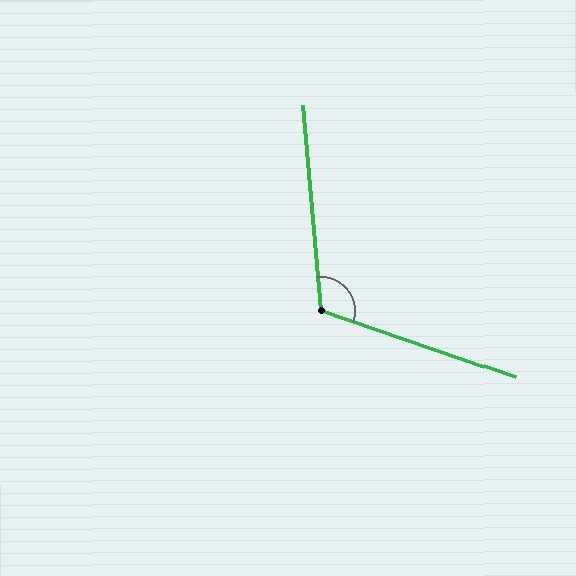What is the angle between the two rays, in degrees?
Approximately 114 degrees.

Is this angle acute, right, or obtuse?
It is obtuse.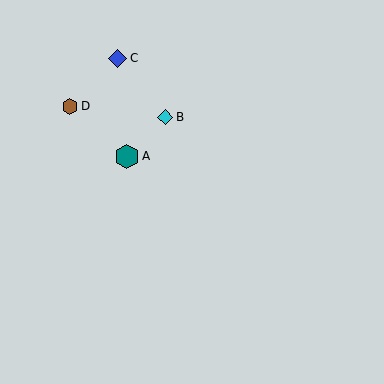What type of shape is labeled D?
Shape D is a brown hexagon.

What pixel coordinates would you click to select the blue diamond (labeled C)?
Click at (118, 58) to select the blue diamond C.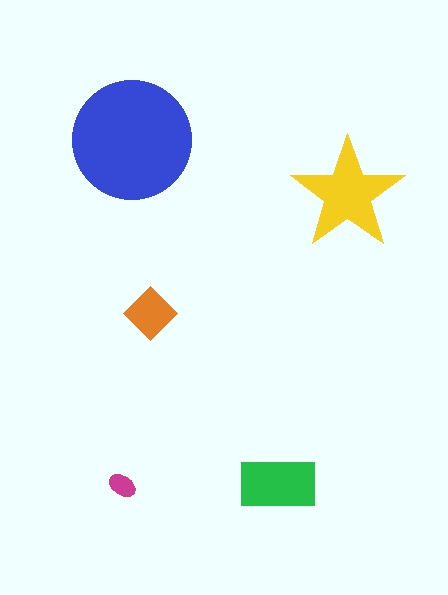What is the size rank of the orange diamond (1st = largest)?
4th.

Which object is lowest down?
The magenta ellipse is bottommost.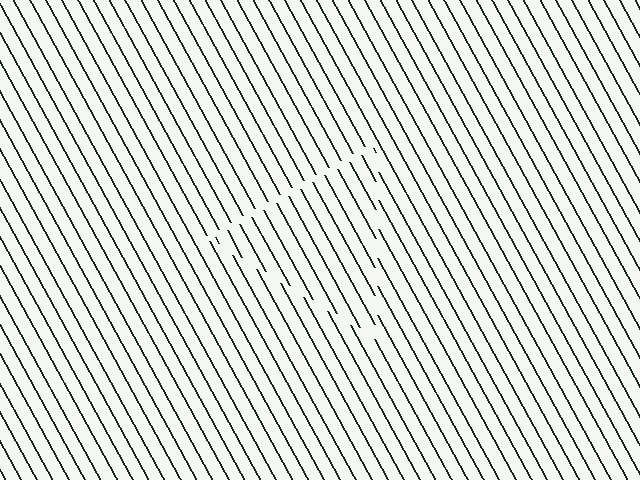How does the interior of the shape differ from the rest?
The interior of the shape contains the same grating, shifted by half a period — the contour is defined by the phase discontinuity where line-ends from the inner and outer gratings abut.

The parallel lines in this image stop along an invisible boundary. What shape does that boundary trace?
An illusory triangle. The interior of the shape contains the same grating, shifted by half a period — the contour is defined by the phase discontinuity where line-ends from the inner and outer gratings abut.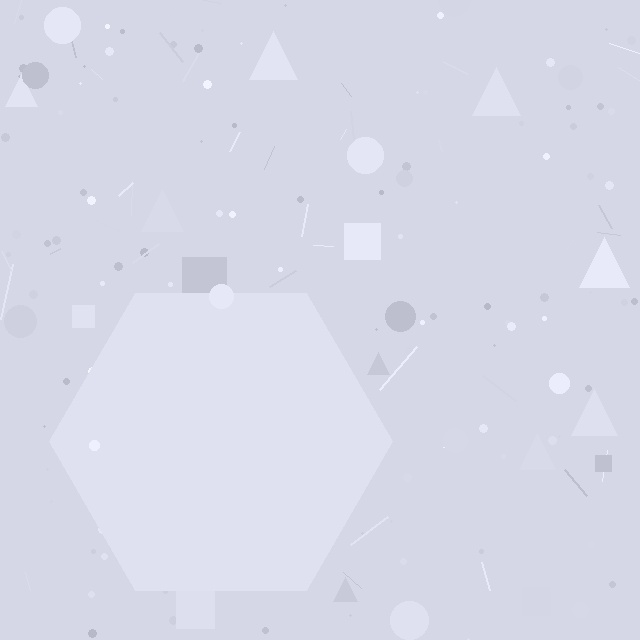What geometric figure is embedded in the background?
A hexagon is embedded in the background.